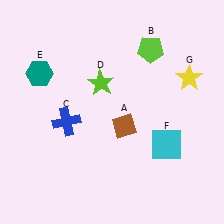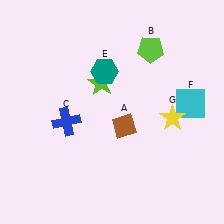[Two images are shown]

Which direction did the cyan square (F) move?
The cyan square (F) moved up.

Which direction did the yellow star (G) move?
The yellow star (G) moved down.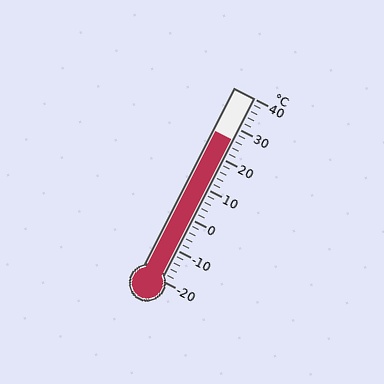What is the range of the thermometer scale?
The thermometer scale ranges from -20°C to 40°C.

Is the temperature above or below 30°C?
The temperature is below 30°C.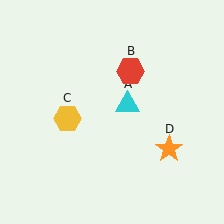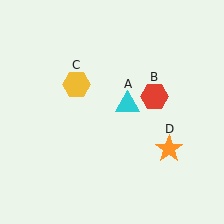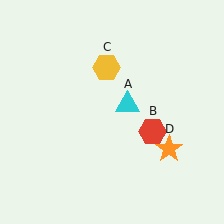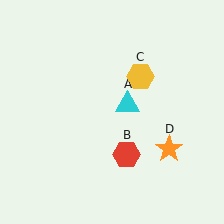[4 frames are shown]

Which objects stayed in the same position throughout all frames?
Cyan triangle (object A) and orange star (object D) remained stationary.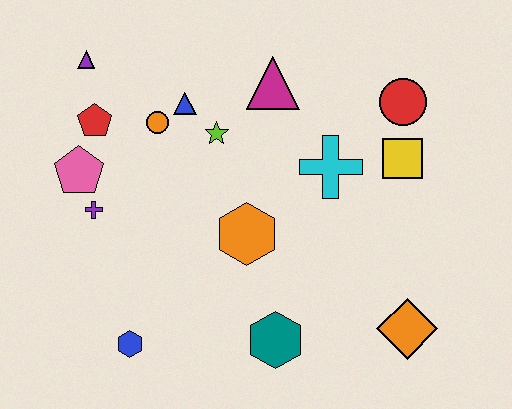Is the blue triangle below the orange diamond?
No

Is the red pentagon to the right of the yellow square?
No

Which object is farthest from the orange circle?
The orange diamond is farthest from the orange circle.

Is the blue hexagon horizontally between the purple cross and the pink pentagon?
No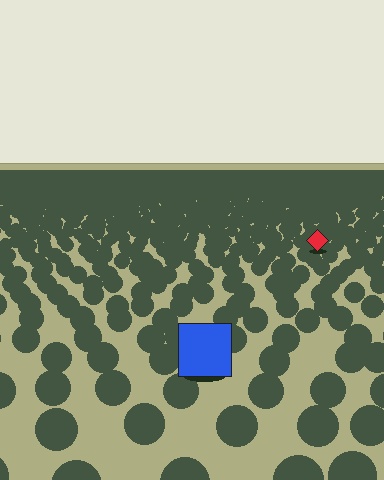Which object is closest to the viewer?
The blue square is closest. The texture marks near it are larger and more spread out.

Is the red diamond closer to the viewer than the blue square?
No. The blue square is closer — you can tell from the texture gradient: the ground texture is coarser near it.